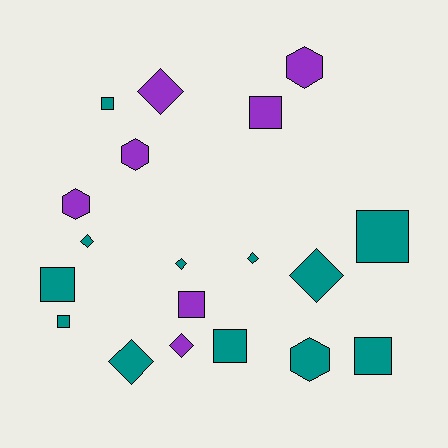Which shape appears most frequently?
Square, with 8 objects.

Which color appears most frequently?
Teal, with 12 objects.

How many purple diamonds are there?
There are 2 purple diamonds.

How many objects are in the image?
There are 19 objects.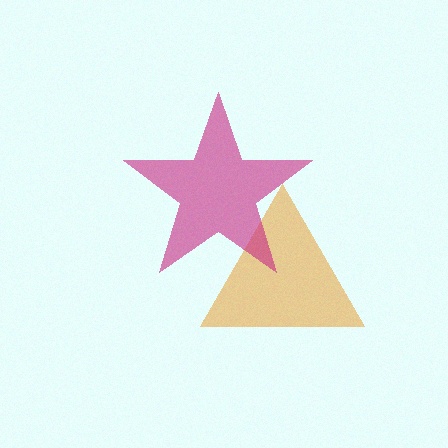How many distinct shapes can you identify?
There are 2 distinct shapes: an orange triangle, a magenta star.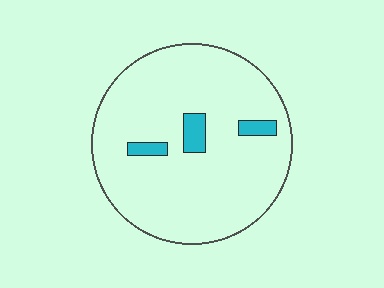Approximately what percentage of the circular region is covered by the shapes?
Approximately 5%.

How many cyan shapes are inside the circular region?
3.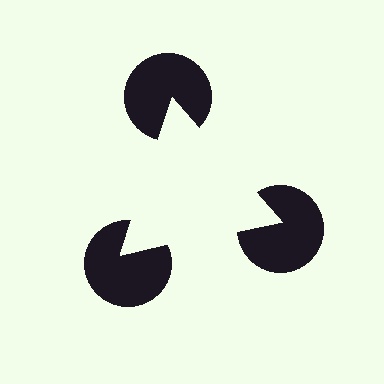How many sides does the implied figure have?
3 sides.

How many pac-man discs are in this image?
There are 3 — one at each vertex of the illusory triangle.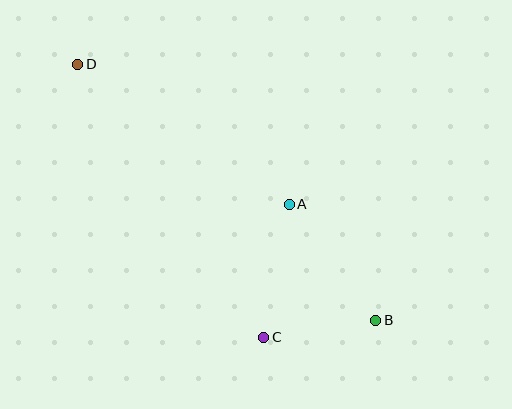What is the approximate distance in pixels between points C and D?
The distance between C and D is approximately 330 pixels.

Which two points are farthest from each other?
Points B and D are farthest from each other.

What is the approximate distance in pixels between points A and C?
The distance between A and C is approximately 136 pixels.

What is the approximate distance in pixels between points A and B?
The distance between A and B is approximately 145 pixels.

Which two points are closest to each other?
Points B and C are closest to each other.